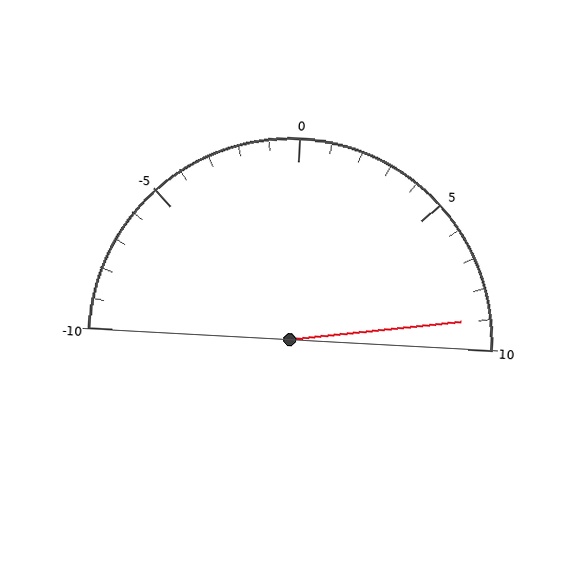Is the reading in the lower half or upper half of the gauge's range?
The reading is in the upper half of the range (-10 to 10).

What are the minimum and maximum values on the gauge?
The gauge ranges from -10 to 10.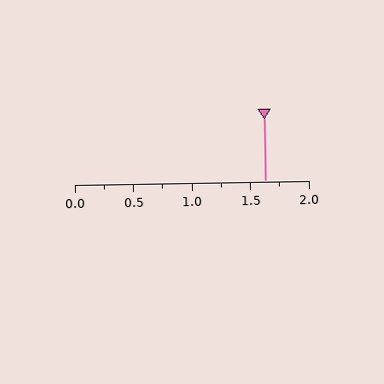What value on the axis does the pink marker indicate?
The marker indicates approximately 1.62.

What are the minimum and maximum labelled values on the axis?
The axis runs from 0.0 to 2.0.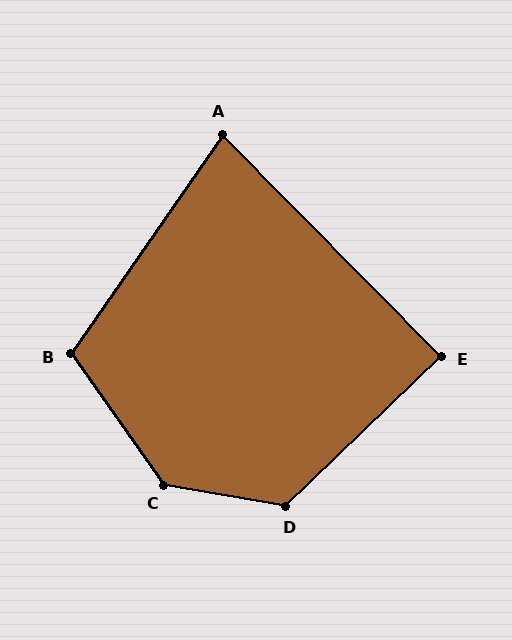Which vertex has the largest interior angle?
C, at approximately 136 degrees.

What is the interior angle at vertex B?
Approximately 110 degrees (obtuse).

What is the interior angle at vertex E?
Approximately 89 degrees (approximately right).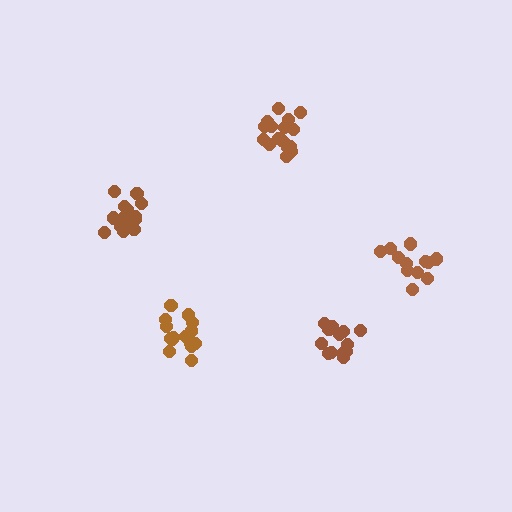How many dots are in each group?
Group 1: 17 dots, Group 2: 13 dots, Group 3: 12 dots, Group 4: 17 dots, Group 5: 16 dots (75 total).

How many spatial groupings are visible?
There are 5 spatial groupings.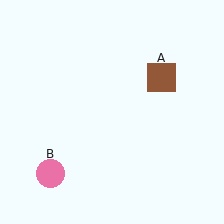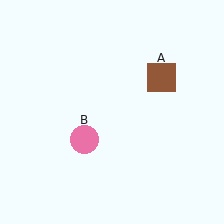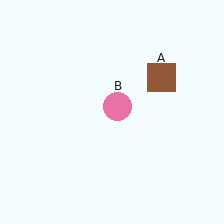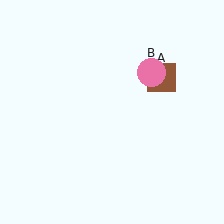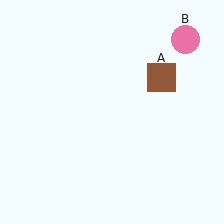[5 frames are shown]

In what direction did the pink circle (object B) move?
The pink circle (object B) moved up and to the right.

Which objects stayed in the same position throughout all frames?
Brown square (object A) remained stationary.